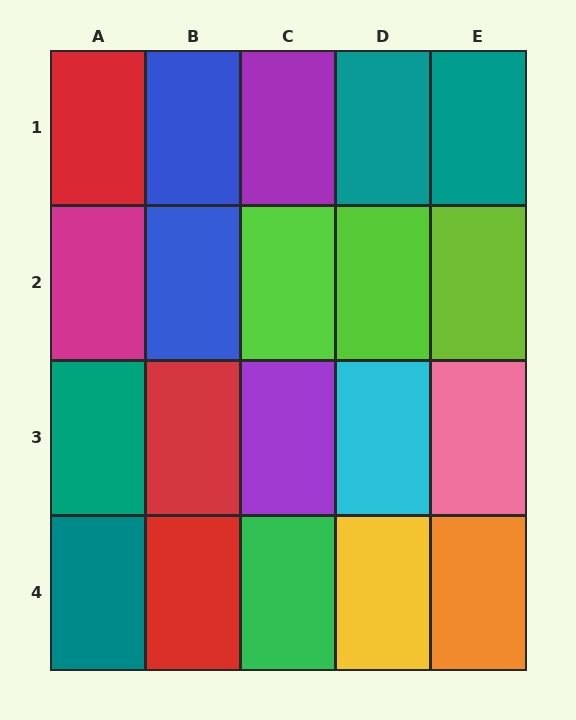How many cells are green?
1 cell is green.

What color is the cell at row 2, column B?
Blue.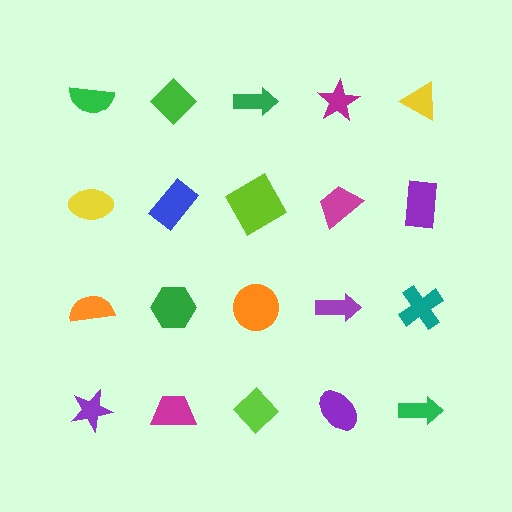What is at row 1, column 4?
A magenta star.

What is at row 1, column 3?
A green arrow.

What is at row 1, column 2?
A green diamond.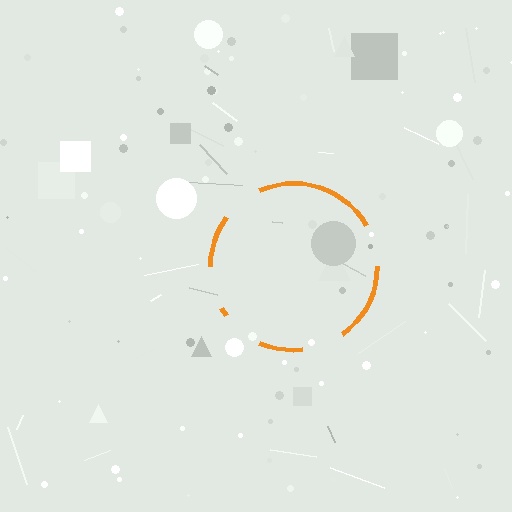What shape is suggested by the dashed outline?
The dashed outline suggests a circle.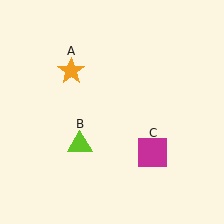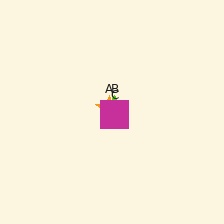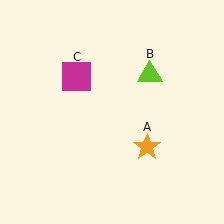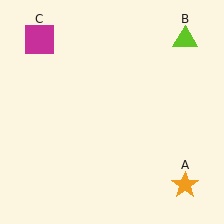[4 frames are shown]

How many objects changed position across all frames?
3 objects changed position: orange star (object A), lime triangle (object B), magenta square (object C).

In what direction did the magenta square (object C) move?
The magenta square (object C) moved up and to the left.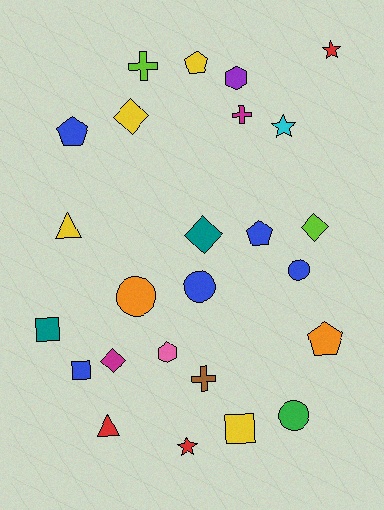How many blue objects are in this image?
There are 5 blue objects.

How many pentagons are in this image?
There are 4 pentagons.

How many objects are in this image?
There are 25 objects.